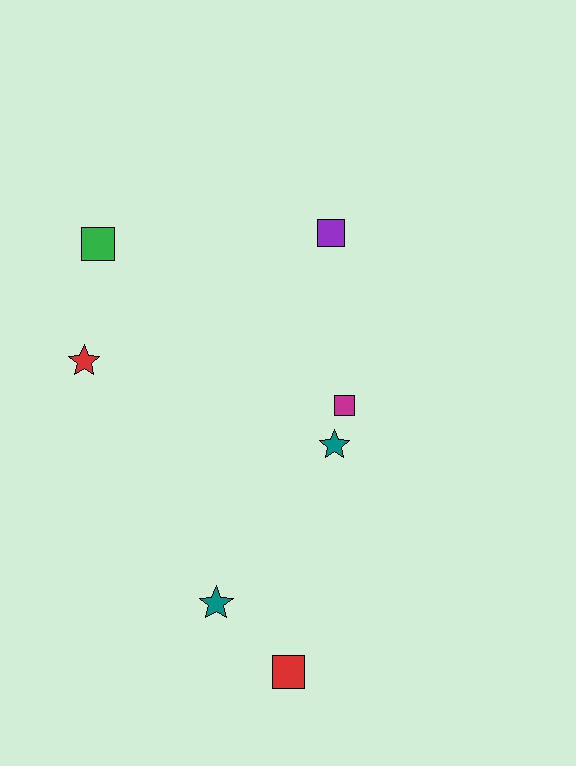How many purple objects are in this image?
There is 1 purple object.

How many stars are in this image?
There are 3 stars.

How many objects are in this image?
There are 7 objects.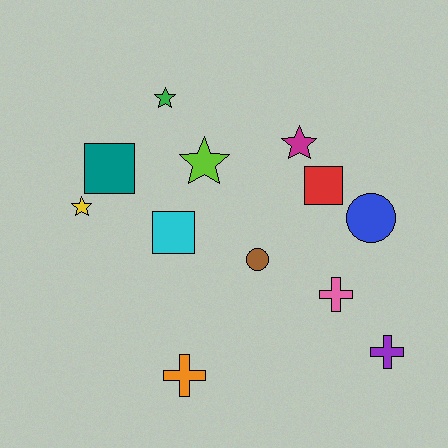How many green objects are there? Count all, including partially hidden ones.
There is 1 green object.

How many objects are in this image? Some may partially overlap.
There are 12 objects.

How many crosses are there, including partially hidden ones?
There are 3 crosses.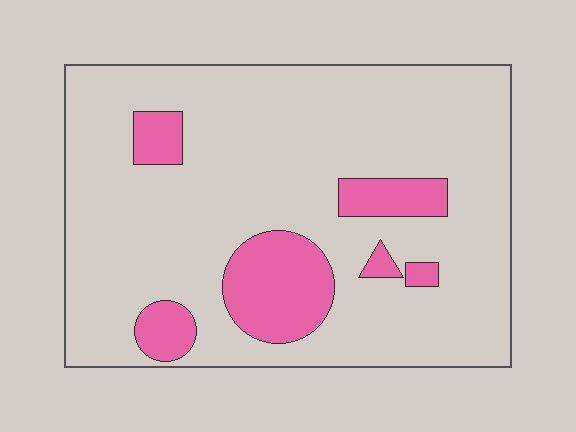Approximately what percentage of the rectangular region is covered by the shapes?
Approximately 15%.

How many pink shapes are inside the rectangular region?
6.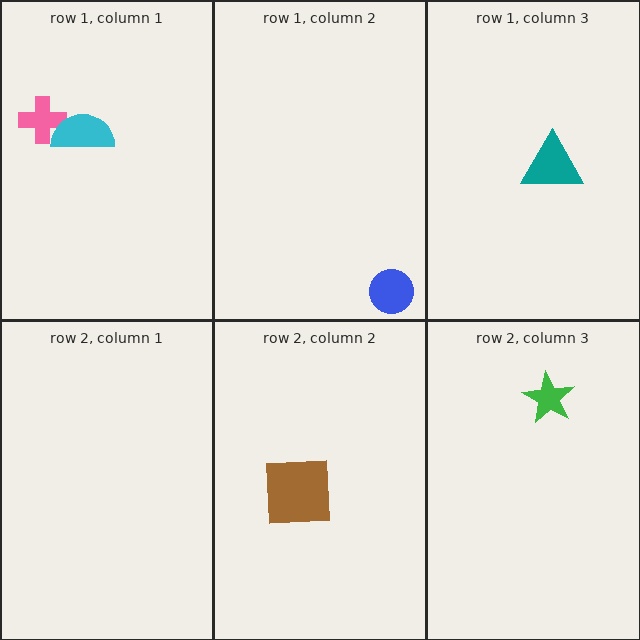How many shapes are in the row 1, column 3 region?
1.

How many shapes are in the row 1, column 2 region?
1.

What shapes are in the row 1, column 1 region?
The pink cross, the cyan semicircle.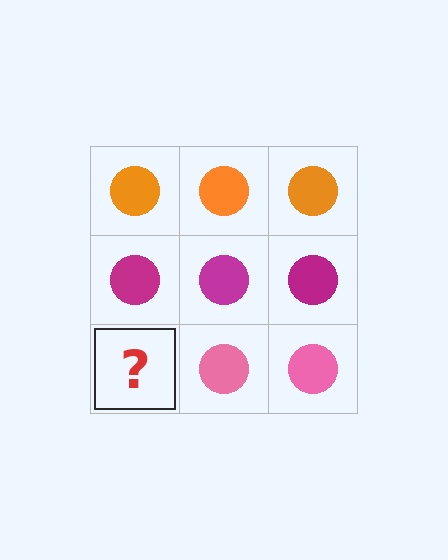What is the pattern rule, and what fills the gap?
The rule is that each row has a consistent color. The gap should be filled with a pink circle.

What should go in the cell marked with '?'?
The missing cell should contain a pink circle.